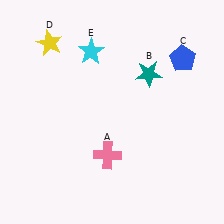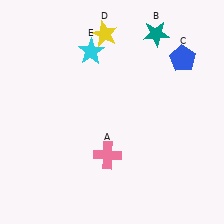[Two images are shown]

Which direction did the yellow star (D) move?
The yellow star (D) moved right.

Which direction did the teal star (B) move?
The teal star (B) moved up.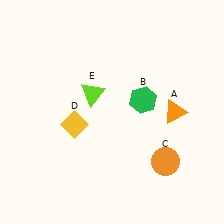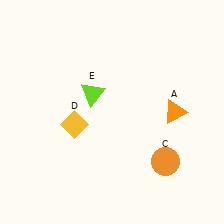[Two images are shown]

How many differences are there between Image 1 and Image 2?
There is 1 difference between the two images.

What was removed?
The green hexagon (B) was removed in Image 2.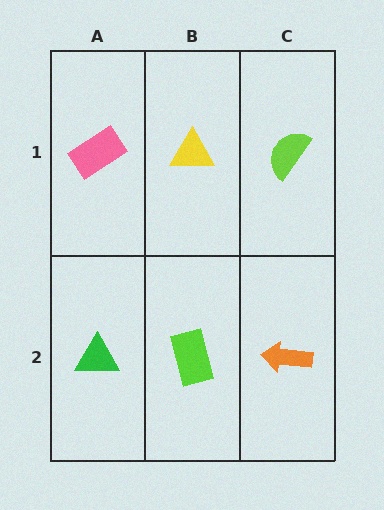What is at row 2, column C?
An orange arrow.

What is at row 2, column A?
A green triangle.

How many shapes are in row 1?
3 shapes.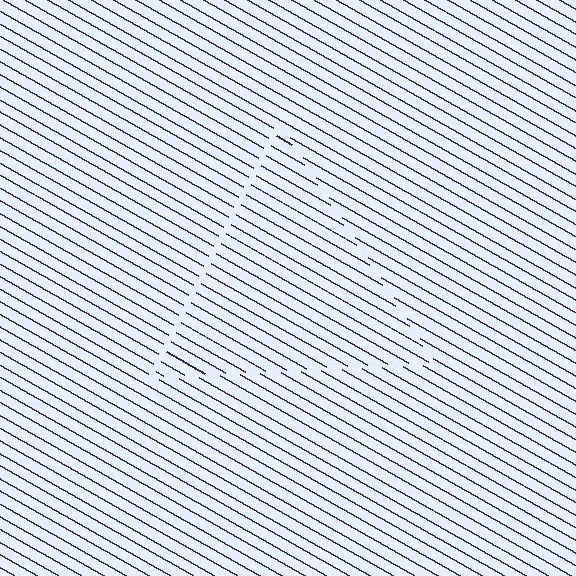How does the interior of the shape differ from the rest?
The interior of the shape contains the same grating, shifted by half a period — the contour is defined by the phase discontinuity where line-ends from the inner and outer gratings abut.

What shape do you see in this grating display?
An illusory triangle. The interior of the shape contains the same grating, shifted by half a period — the contour is defined by the phase discontinuity where line-ends from the inner and outer gratings abut.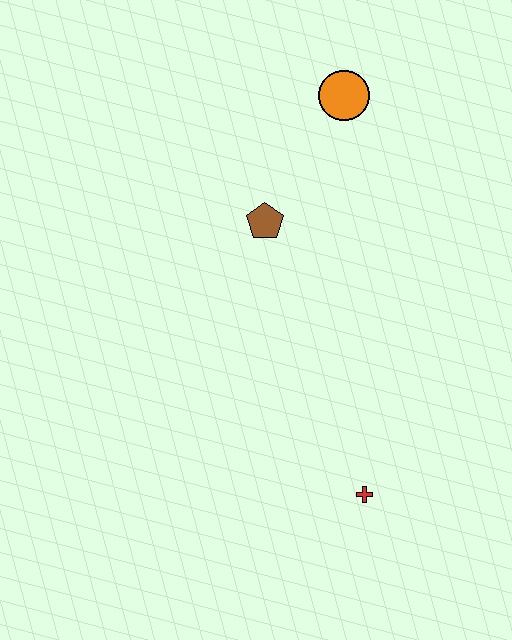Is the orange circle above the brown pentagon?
Yes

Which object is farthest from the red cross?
The orange circle is farthest from the red cross.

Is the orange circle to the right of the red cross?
No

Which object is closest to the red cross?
The brown pentagon is closest to the red cross.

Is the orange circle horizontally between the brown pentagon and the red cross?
Yes